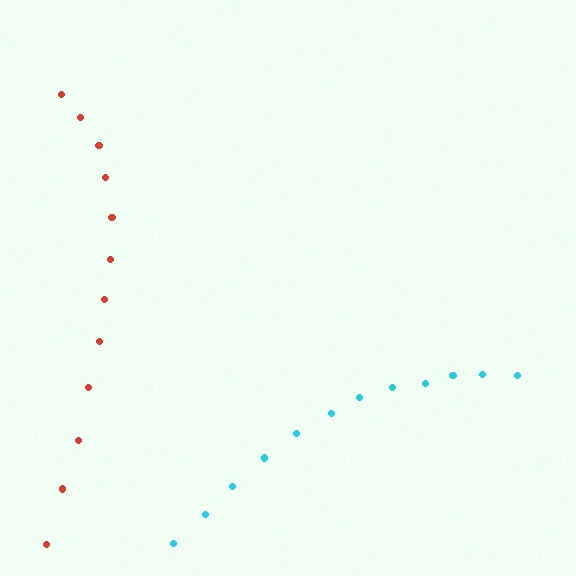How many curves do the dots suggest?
There are 2 distinct paths.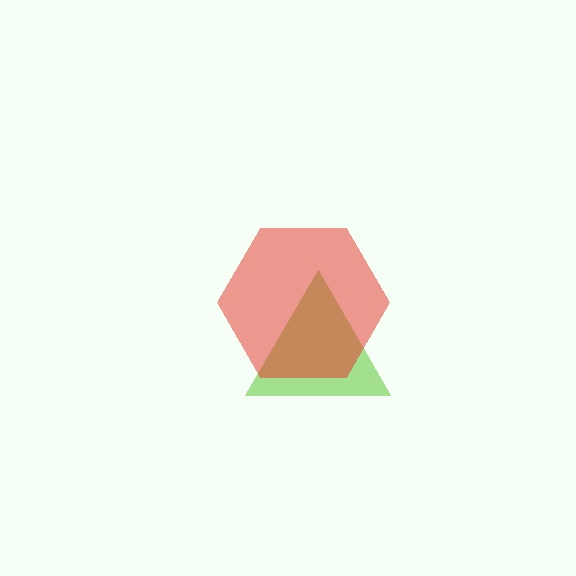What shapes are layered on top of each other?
The layered shapes are: a lime triangle, a red hexagon.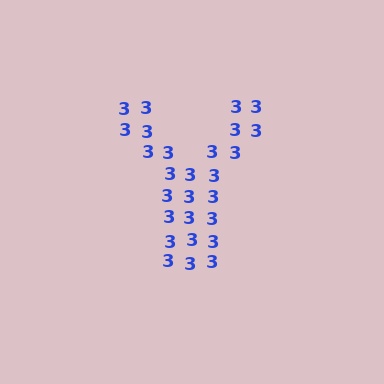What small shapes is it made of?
It is made of small digit 3's.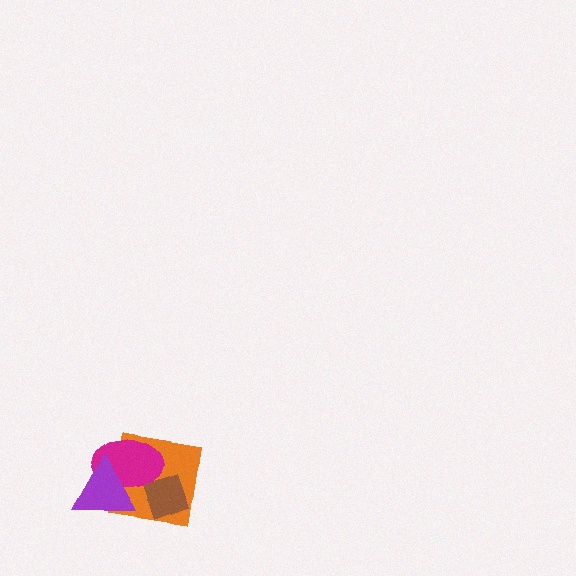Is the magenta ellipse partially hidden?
Yes, it is partially covered by another shape.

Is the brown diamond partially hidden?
Yes, it is partially covered by another shape.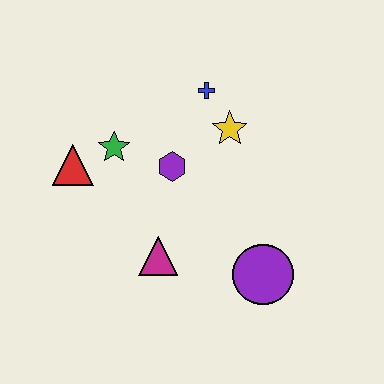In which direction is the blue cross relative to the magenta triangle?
The blue cross is above the magenta triangle.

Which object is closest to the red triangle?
The green star is closest to the red triangle.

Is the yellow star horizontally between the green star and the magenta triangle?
No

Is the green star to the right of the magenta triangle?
No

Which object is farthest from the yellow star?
The red triangle is farthest from the yellow star.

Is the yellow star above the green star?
Yes